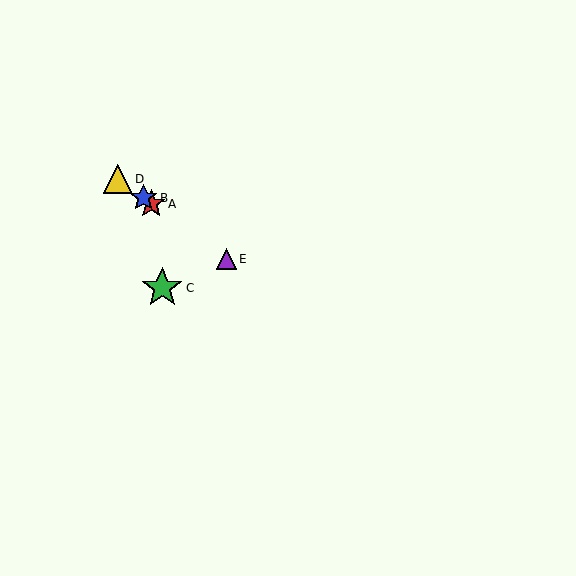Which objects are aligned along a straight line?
Objects A, B, D, E are aligned along a straight line.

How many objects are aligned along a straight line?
4 objects (A, B, D, E) are aligned along a straight line.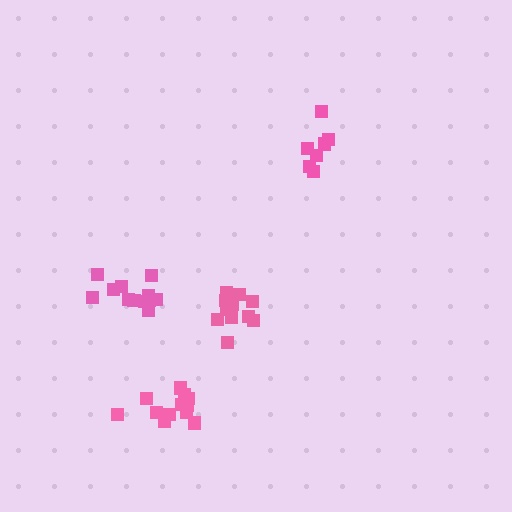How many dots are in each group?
Group 1: 13 dots, Group 2: 12 dots, Group 3: 7 dots, Group 4: 12 dots (44 total).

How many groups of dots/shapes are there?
There are 4 groups.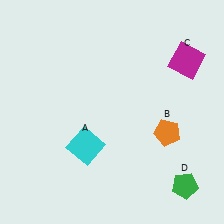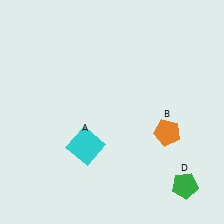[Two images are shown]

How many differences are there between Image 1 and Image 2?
There is 1 difference between the two images.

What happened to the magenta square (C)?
The magenta square (C) was removed in Image 2. It was in the top-right area of Image 1.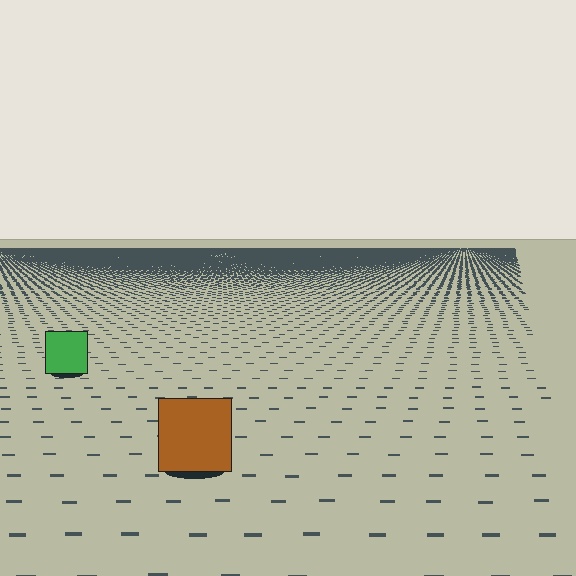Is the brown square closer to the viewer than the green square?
Yes. The brown square is closer — you can tell from the texture gradient: the ground texture is coarser near it.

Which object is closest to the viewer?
The brown square is closest. The texture marks near it are larger and more spread out.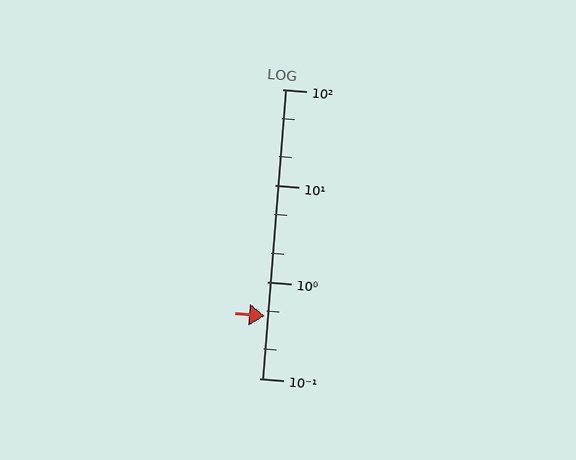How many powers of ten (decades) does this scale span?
The scale spans 3 decades, from 0.1 to 100.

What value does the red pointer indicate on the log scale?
The pointer indicates approximately 0.44.